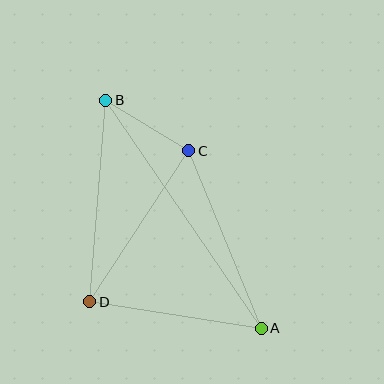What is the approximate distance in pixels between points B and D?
The distance between B and D is approximately 202 pixels.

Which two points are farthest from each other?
Points A and B are farthest from each other.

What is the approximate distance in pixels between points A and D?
The distance between A and D is approximately 173 pixels.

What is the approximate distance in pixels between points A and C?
The distance between A and C is approximately 192 pixels.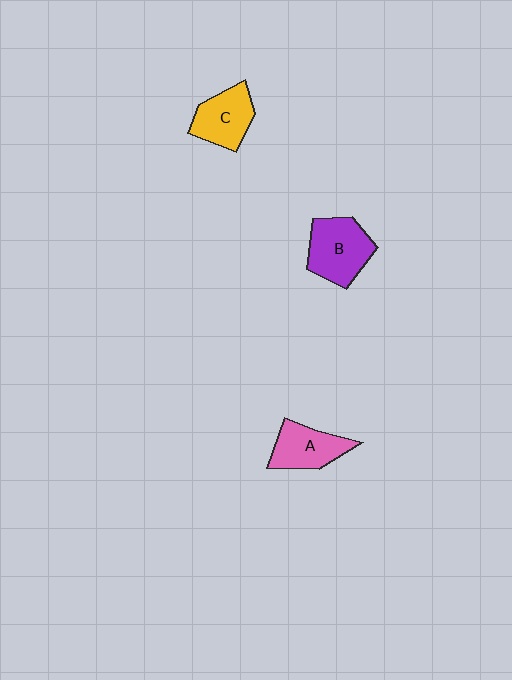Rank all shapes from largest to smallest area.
From largest to smallest: B (purple), C (yellow), A (pink).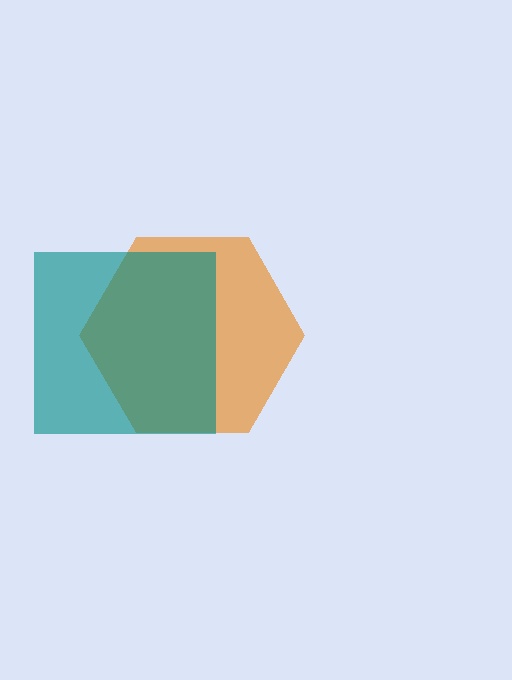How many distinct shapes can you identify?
There are 2 distinct shapes: an orange hexagon, a teal square.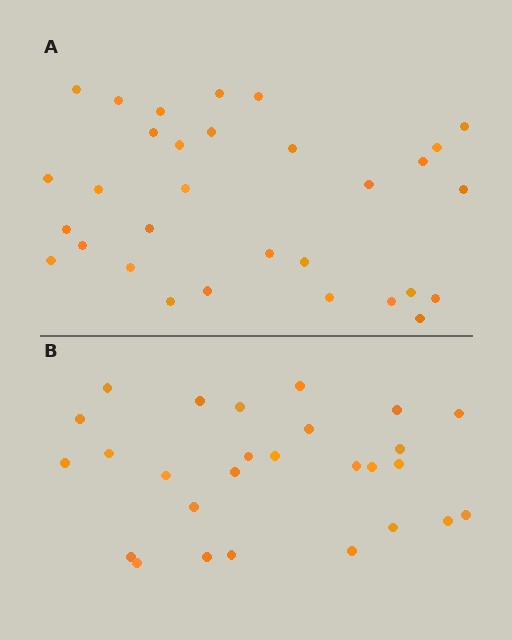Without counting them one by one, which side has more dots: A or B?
Region A (the top region) has more dots.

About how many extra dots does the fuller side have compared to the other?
Region A has about 4 more dots than region B.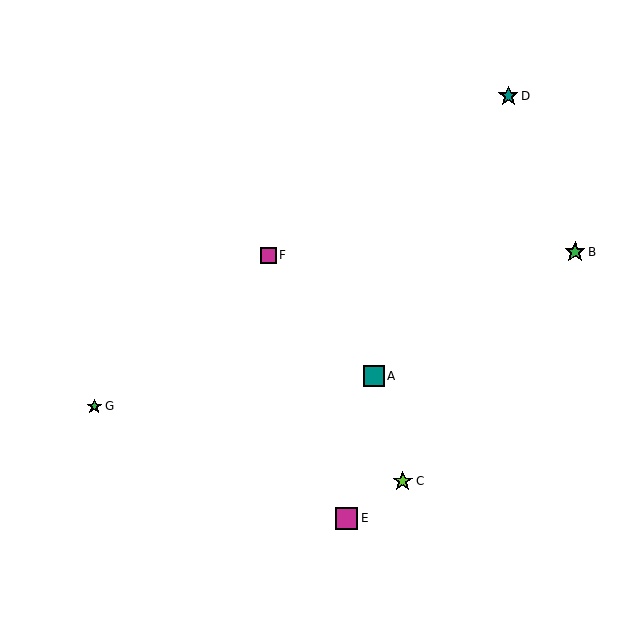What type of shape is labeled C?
Shape C is a lime star.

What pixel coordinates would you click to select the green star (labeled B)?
Click at (575, 252) to select the green star B.